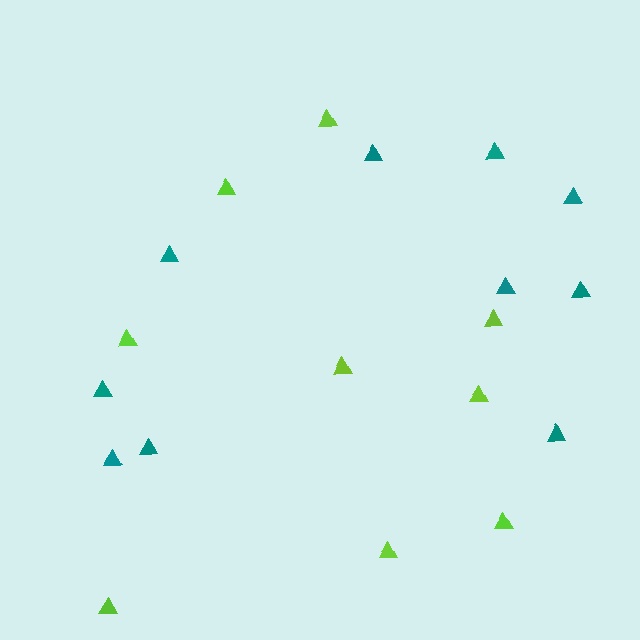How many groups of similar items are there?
There are 2 groups: one group of lime triangles (9) and one group of teal triangles (10).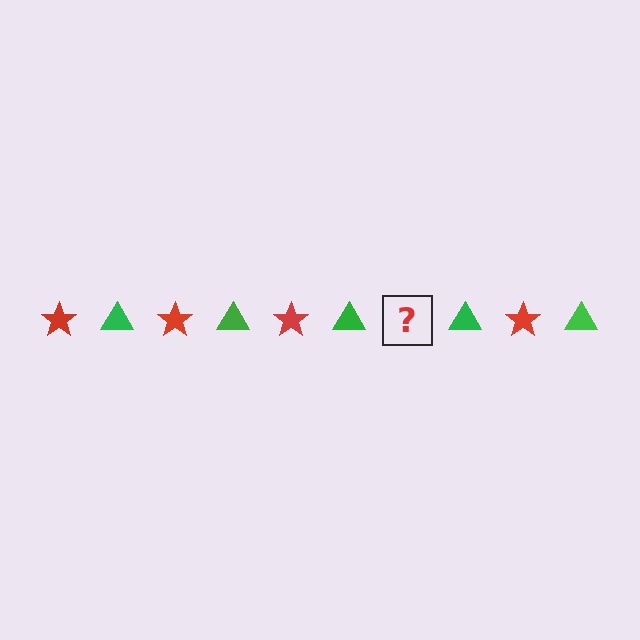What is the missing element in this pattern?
The missing element is a red star.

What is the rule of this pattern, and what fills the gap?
The rule is that the pattern alternates between red star and green triangle. The gap should be filled with a red star.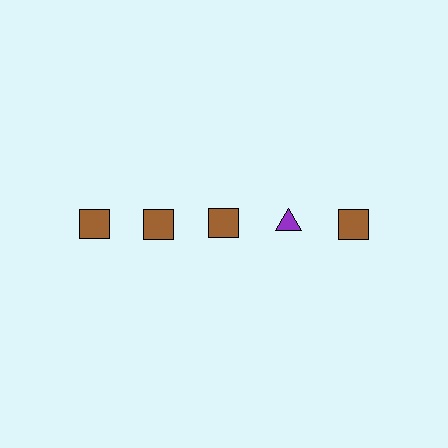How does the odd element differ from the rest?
It differs in both color (purple instead of brown) and shape (triangle instead of square).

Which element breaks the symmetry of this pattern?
The purple triangle in the top row, second from right column breaks the symmetry. All other shapes are brown squares.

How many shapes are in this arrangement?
There are 5 shapes arranged in a grid pattern.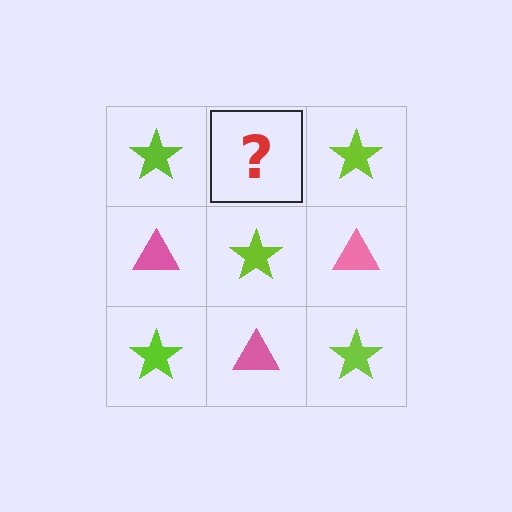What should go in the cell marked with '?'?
The missing cell should contain a pink triangle.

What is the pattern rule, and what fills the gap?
The rule is that it alternates lime star and pink triangle in a checkerboard pattern. The gap should be filled with a pink triangle.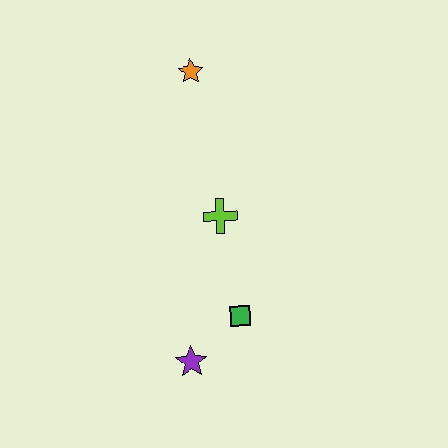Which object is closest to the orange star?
The lime cross is closest to the orange star.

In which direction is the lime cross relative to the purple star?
The lime cross is above the purple star.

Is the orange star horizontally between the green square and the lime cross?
No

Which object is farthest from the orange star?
The purple star is farthest from the orange star.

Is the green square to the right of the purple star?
Yes